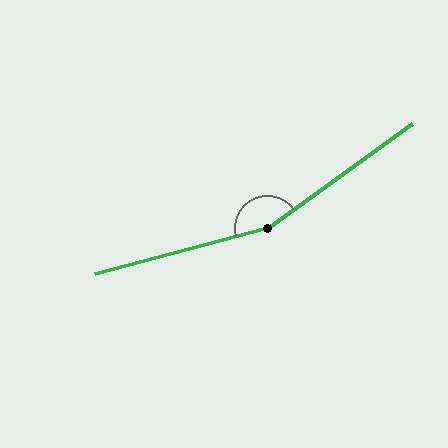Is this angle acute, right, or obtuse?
It is obtuse.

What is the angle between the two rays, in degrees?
Approximately 159 degrees.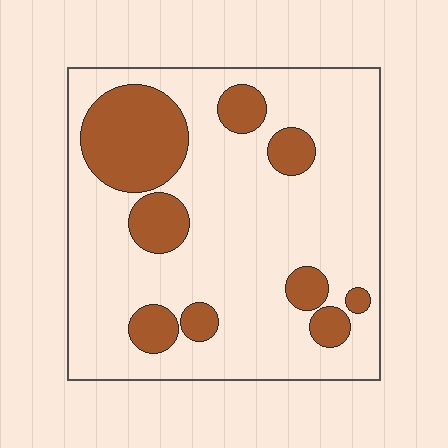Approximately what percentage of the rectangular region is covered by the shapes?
Approximately 25%.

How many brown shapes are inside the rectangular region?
9.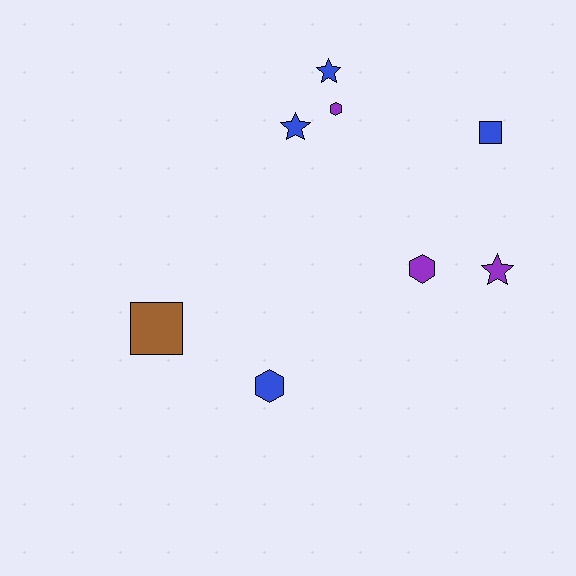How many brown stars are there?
There are no brown stars.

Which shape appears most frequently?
Hexagon, with 3 objects.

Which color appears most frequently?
Blue, with 4 objects.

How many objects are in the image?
There are 8 objects.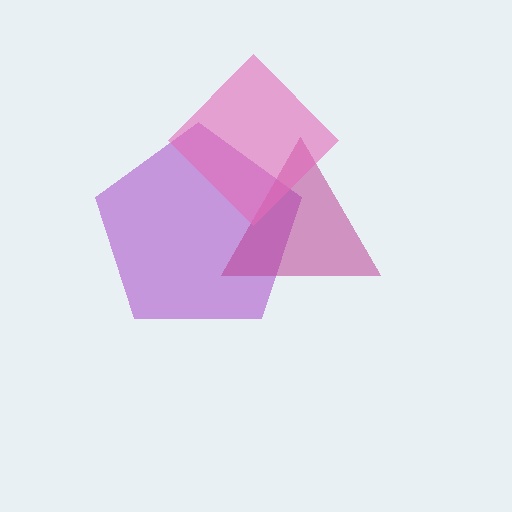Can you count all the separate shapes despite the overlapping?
Yes, there are 3 separate shapes.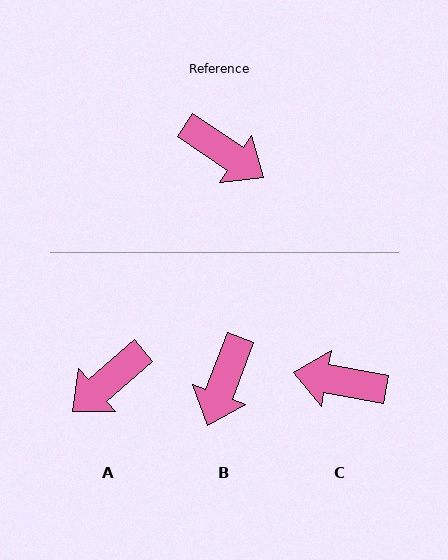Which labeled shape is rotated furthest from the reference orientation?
C, about 156 degrees away.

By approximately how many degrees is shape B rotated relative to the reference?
Approximately 77 degrees clockwise.